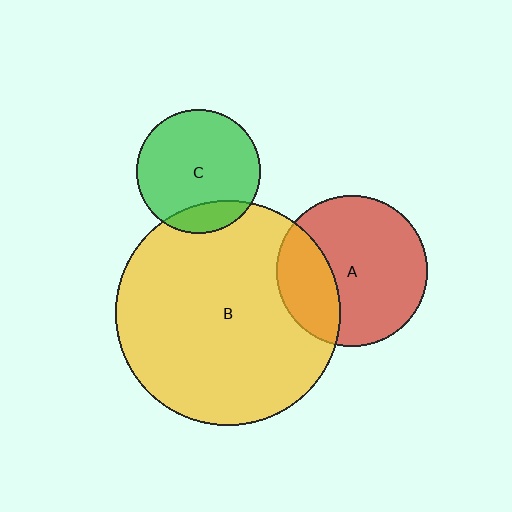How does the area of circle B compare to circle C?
Approximately 3.3 times.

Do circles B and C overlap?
Yes.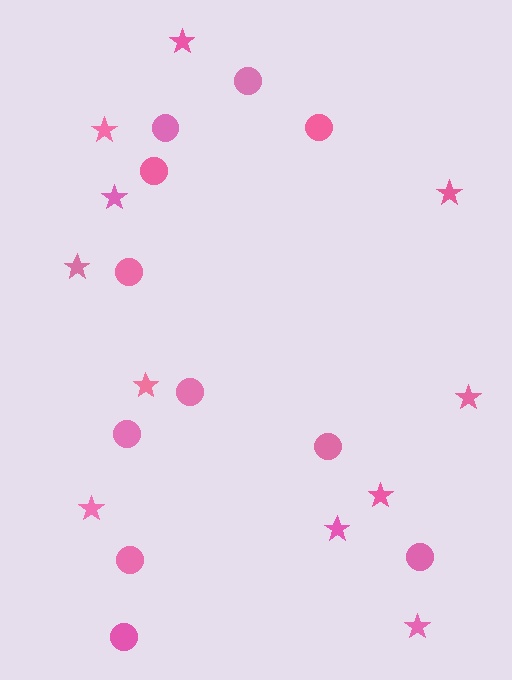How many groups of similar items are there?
There are 2 groups: one group of stars (11) and one group of circles (11).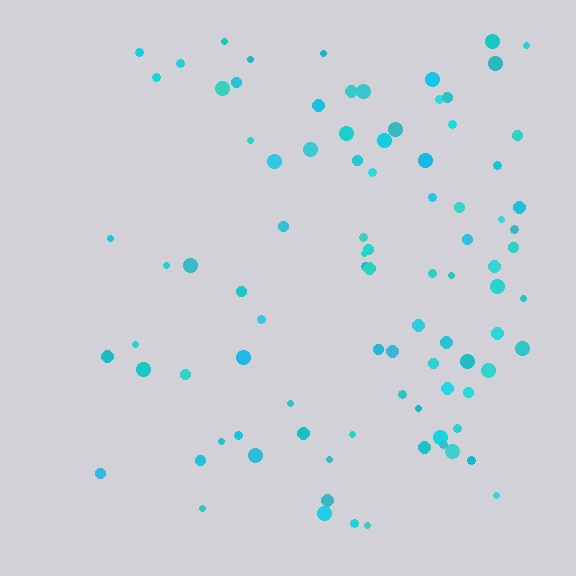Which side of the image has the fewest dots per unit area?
The left.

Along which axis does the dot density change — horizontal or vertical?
Horizontal.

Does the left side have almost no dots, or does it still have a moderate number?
Still a moderate number, just noticeably fewer than the right.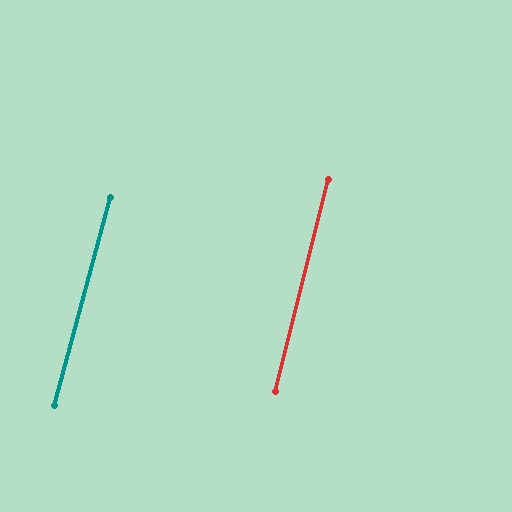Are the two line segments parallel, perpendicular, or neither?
Parallel — their directions differ by only 1.1°.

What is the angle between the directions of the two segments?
Approximately 1 degree.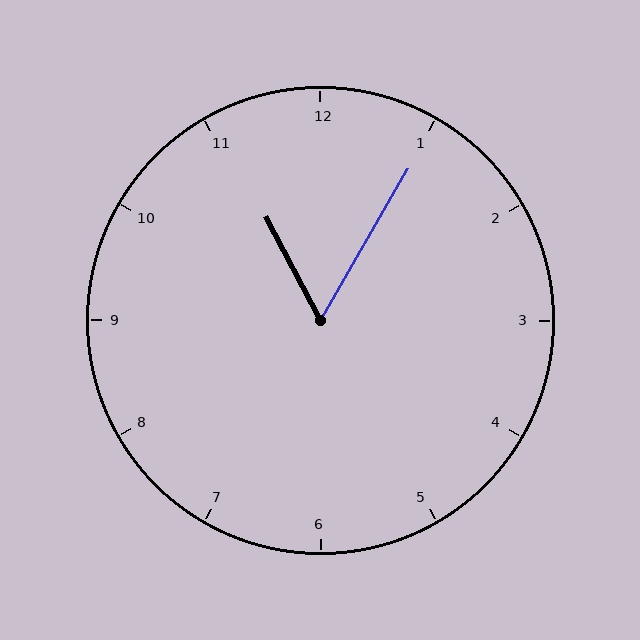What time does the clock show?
11:05.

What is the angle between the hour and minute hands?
Approximately 58 degrees.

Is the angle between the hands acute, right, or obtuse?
It is acute.